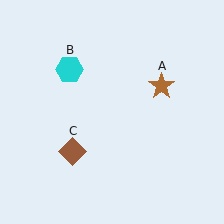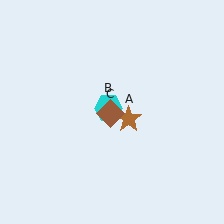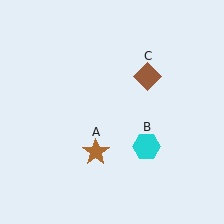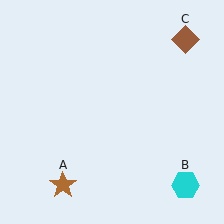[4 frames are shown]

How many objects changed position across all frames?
3 objects changed position: brown star (object A), cyan hexagon (object B), brown diamond (object C).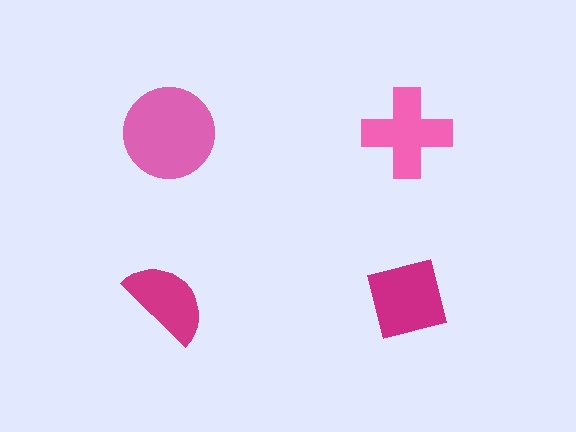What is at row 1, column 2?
A pink cross.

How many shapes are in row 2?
2 shapes.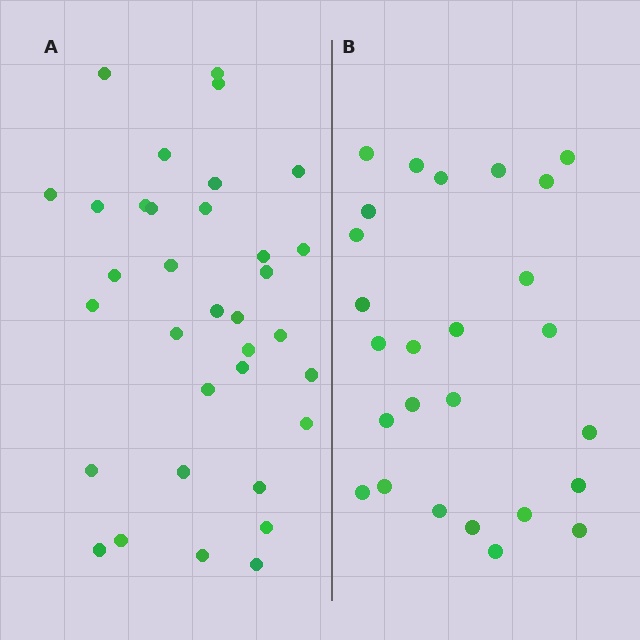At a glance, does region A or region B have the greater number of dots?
Region A (the left region) has more dots.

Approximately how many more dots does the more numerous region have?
Region A has roughly 8 or so more dots than region B.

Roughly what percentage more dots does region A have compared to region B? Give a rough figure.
About 30% more.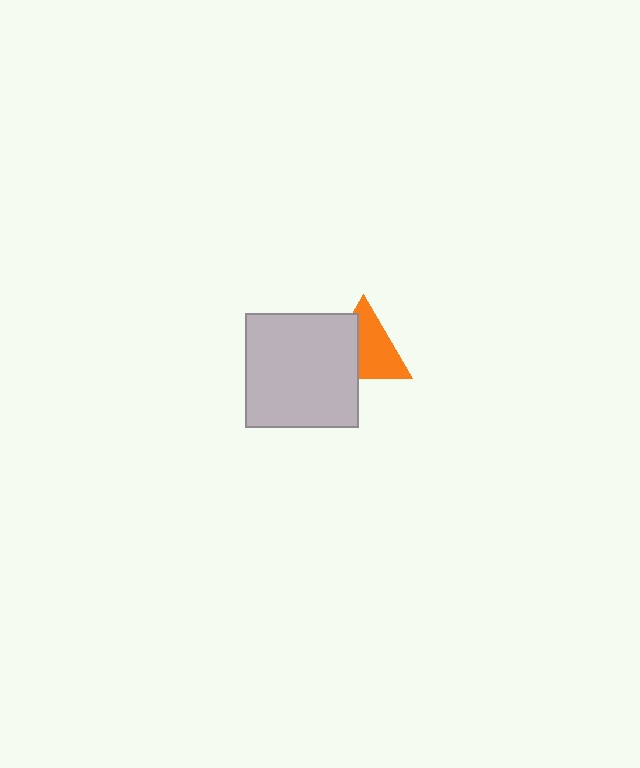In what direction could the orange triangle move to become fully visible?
The orange triangle could move right. That would shift it out from behind the light gray square entirely.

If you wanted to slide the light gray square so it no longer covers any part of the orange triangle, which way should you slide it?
Slide it left — that is the most direct way to separate the two shapes.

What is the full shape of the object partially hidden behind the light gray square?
The partially hidden object is an orange triangle.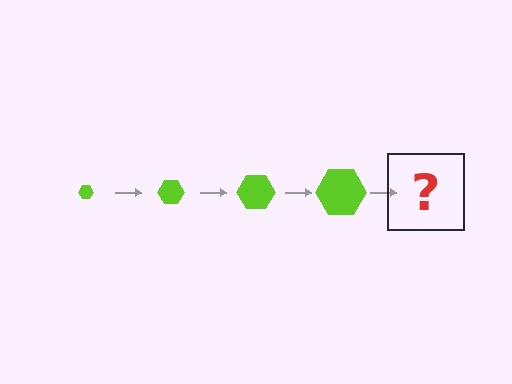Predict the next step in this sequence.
The next step is a lime hexagon, larger than the previous one.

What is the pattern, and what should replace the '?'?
The pattern is that the hexagon gets progressively larger each step. The '?' should be a lime hexagon, larger than the previous one.